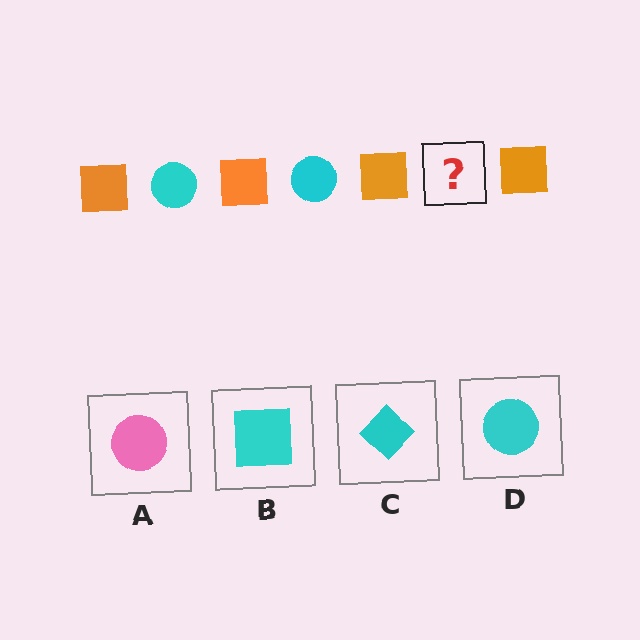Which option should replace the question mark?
Option D.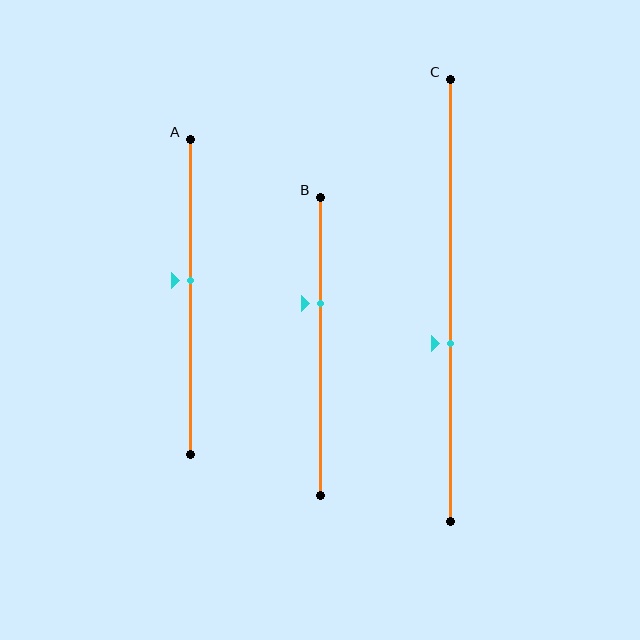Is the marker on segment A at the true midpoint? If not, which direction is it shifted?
No, the marker on segment A is shifted upward by about 5% of the segment length.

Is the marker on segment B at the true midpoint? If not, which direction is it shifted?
No, the marker on segment B is shifted upward by about 14% of the segment length.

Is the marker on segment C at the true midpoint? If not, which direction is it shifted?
No, the marker on segment C is shifted downward by about 10% of the segment length.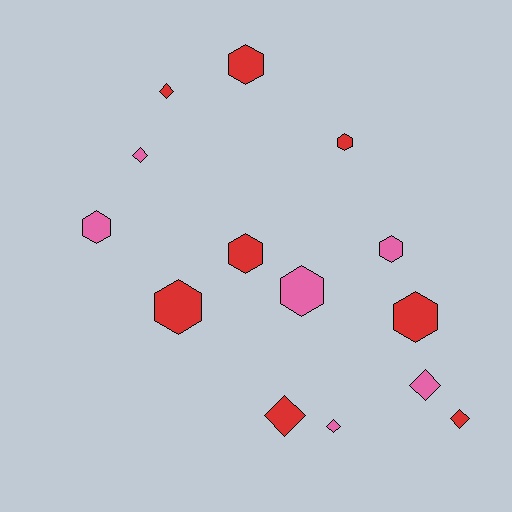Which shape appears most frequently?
Hexagon, with 8 objects.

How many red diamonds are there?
There are 3 red diamonds.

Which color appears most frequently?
Red, with 8 objects.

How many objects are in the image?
There are 14 objects.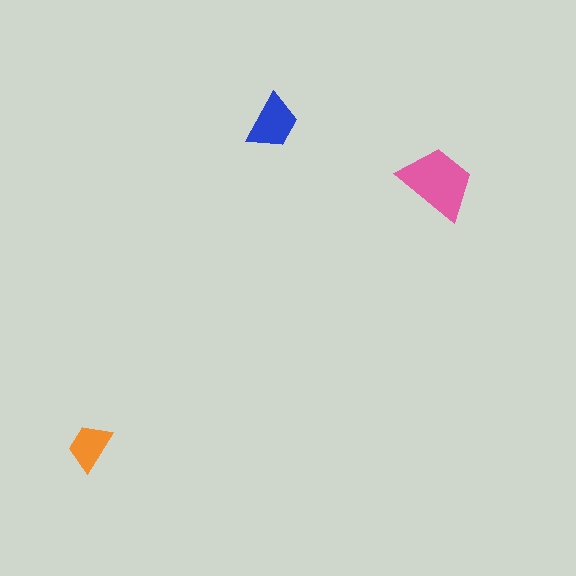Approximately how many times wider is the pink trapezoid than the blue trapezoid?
About 1.5 times wider.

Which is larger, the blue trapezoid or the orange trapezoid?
The blue one.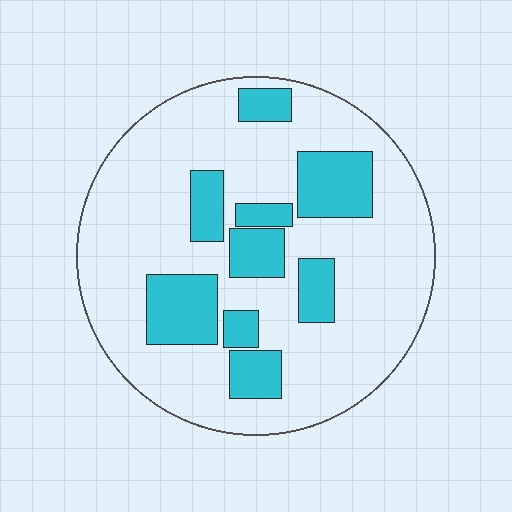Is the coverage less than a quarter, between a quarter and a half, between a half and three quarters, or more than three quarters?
Less than a quarter.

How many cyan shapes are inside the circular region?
9.